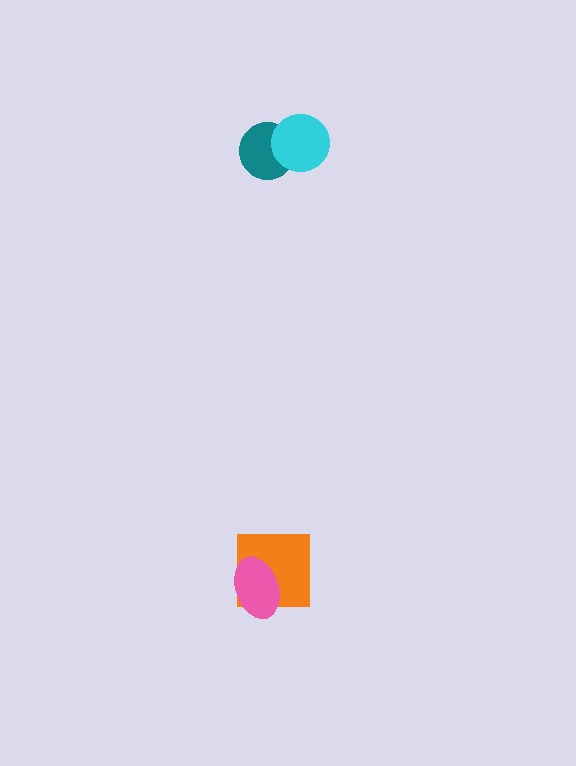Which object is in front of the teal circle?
The cyan circle is in front of the teal circle.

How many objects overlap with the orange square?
1 object overlaps with the orange square.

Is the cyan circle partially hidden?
No, no other shape covers it.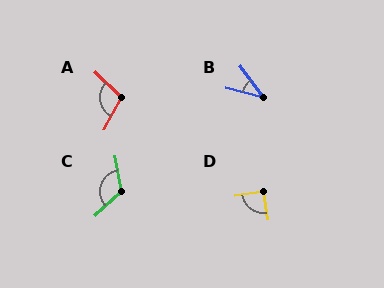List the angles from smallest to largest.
B (38°), D (89°), A (104°), C (122°).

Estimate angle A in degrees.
Approximately 104 degrees.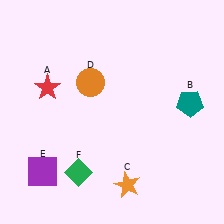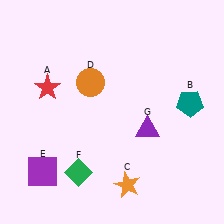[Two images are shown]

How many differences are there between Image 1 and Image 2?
There is 1 difference between the two images.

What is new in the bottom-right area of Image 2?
A purple triangle (G) was added in the bottom-right area of Image 2.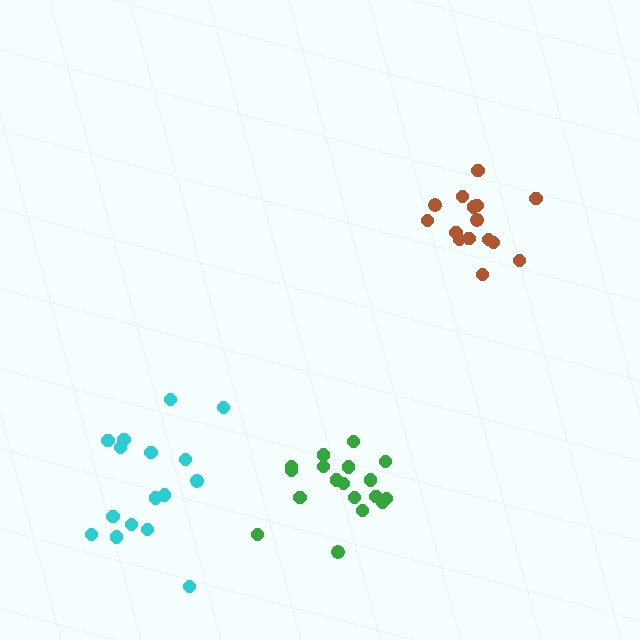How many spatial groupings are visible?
There are 3 spatial groupings.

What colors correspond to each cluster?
The clusters are colored: green, brown, cyan.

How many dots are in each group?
Group 1: 18 dots, Group 2: 15 dots, Group 3: 16 dots (49 total).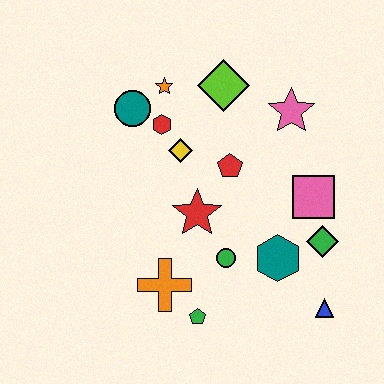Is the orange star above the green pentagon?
Yes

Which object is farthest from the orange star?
The blue triangle is farthest from the orange star.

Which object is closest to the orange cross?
The green pentagon is closest to the orange cross.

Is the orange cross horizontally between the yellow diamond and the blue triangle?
No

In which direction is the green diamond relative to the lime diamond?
The green diamond is below the lime diamond.